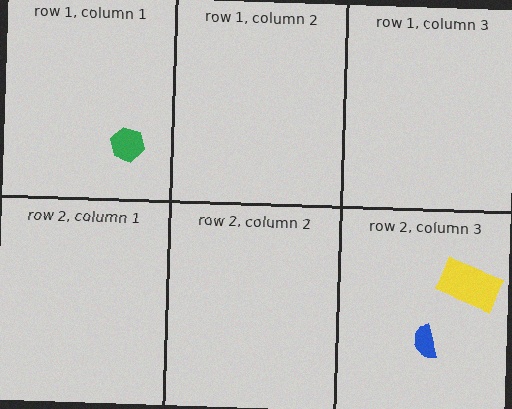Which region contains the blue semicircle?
The row 2, column 3 region.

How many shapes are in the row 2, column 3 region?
2.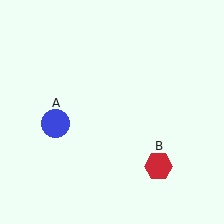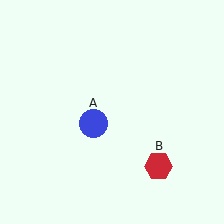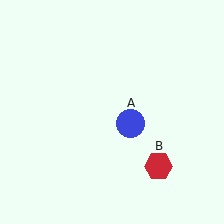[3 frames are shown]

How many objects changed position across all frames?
1 object changed position: blue circle (object A).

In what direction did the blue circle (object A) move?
The blue circle (object A) moved right.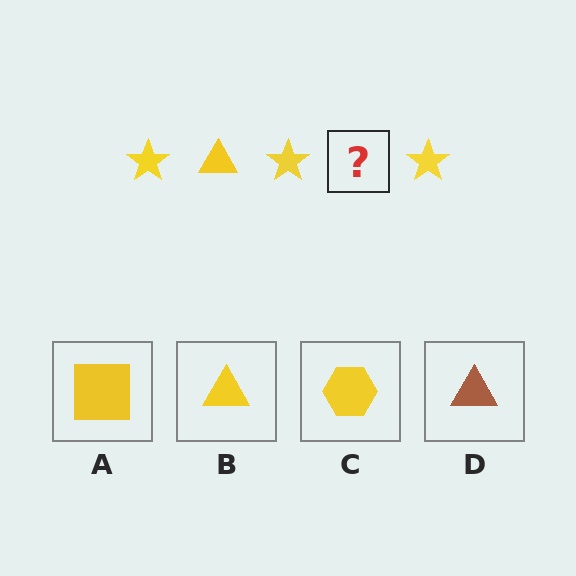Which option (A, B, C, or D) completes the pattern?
B.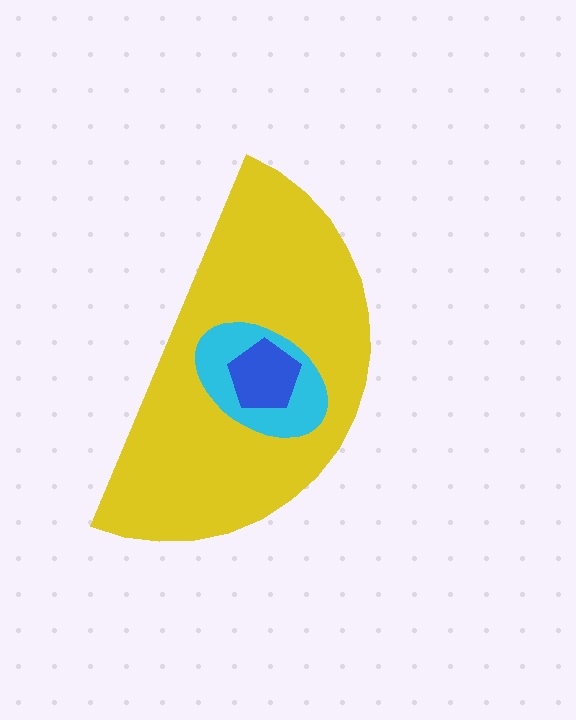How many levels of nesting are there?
3.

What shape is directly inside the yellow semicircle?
The cyan ellipse.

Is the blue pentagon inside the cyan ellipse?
Yes.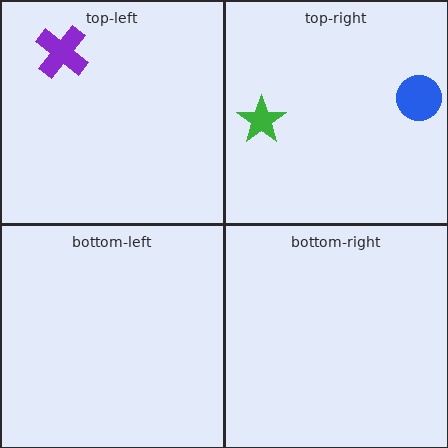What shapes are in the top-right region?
The green star, the blue circle.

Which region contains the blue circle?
The top-right region.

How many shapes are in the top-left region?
1.